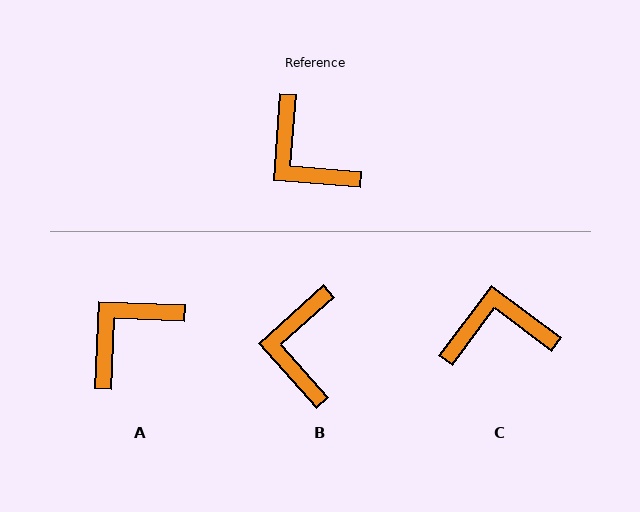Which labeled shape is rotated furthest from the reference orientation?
C, about 122 degrees away.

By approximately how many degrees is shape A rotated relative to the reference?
Approximately 88 degrees clockwise.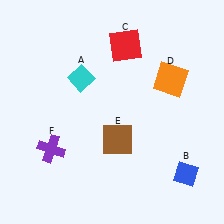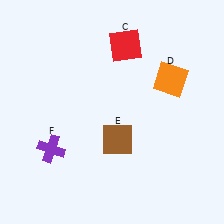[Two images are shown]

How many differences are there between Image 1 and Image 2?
There are 2 differences between the two images.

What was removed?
The cyan diamond (A), the blue diamond (B) were removed in Image 2.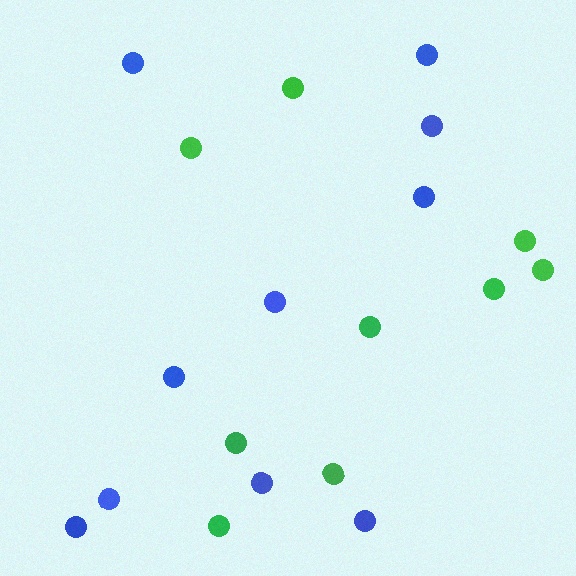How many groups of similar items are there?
There are 2 groups: one group of green circles (9) and one group of blue circles (10).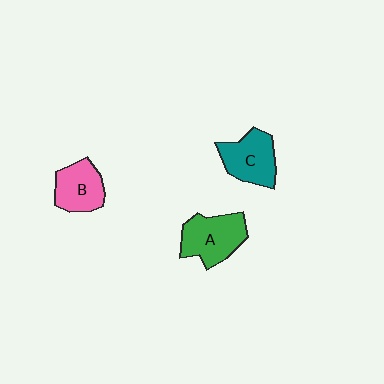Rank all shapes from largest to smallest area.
From largest to smallest: A (green), C (teal), B (pink).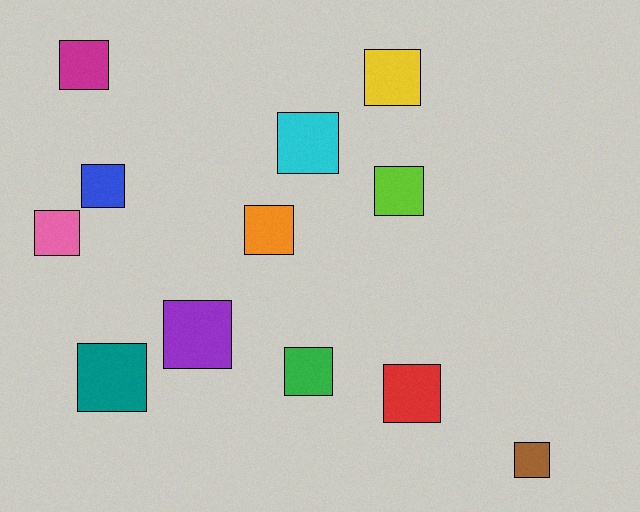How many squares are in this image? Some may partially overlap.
There are 12 squares.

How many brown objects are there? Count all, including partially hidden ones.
There is 1 brown object.